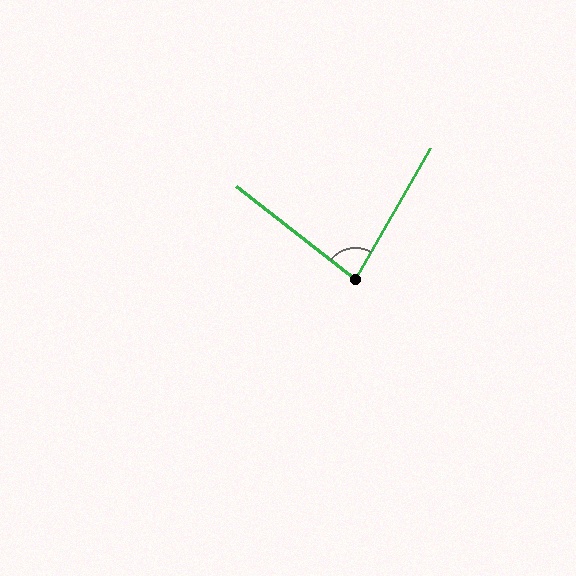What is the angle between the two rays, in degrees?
Approximately 82 degrees.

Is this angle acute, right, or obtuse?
It is acute.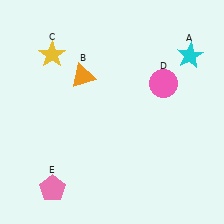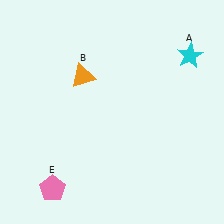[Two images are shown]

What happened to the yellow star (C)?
The yellow star (C) was removed in Image 2. It was in the top-left area of Image 1.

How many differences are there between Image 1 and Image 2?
There are 2 differences between the two images.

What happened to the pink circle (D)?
The pink circle (D) was removed in Image 2. It was in the top-right area of Image 1.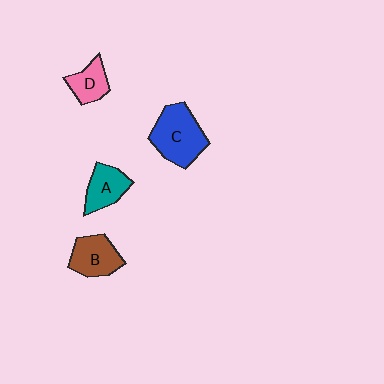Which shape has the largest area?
Shape C (blue).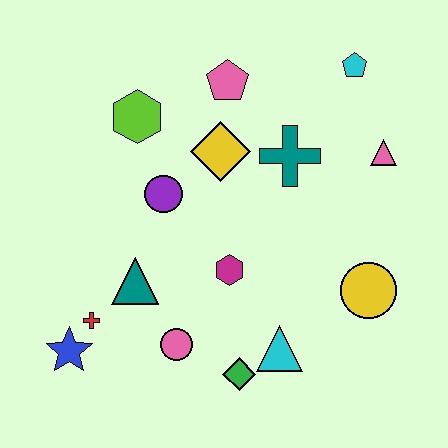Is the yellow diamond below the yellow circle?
No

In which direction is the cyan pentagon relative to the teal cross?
The cyan pentagon is above the teal cross.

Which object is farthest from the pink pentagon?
The blue star is farthest from the pink pentagon.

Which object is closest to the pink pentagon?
The yellow diamond is closest to the pink pentagon.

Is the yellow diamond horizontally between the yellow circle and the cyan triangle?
No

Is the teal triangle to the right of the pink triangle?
No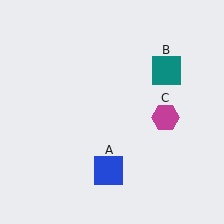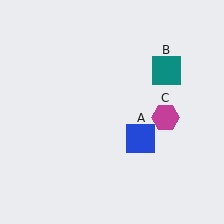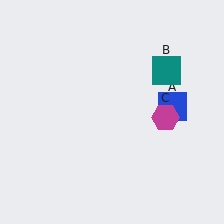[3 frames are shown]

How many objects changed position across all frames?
1 object changed position: blue square (object A).